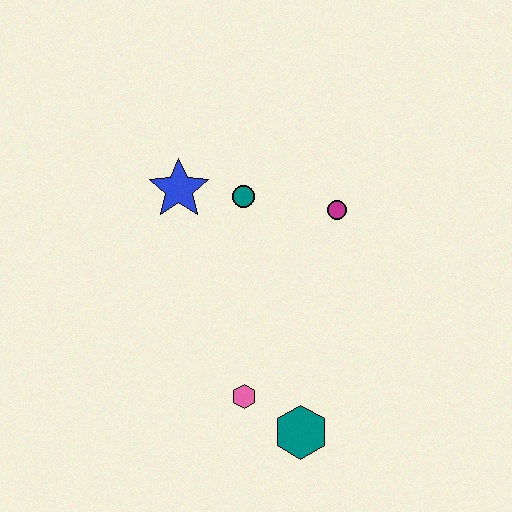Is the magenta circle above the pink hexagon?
Yes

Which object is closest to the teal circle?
The blue star is closest to the teal circle.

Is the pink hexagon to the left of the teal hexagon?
Yes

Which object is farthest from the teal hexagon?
The blue star is farthest from the teal hexagon.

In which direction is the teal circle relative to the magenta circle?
The teal circle is to the left of the magenta circle.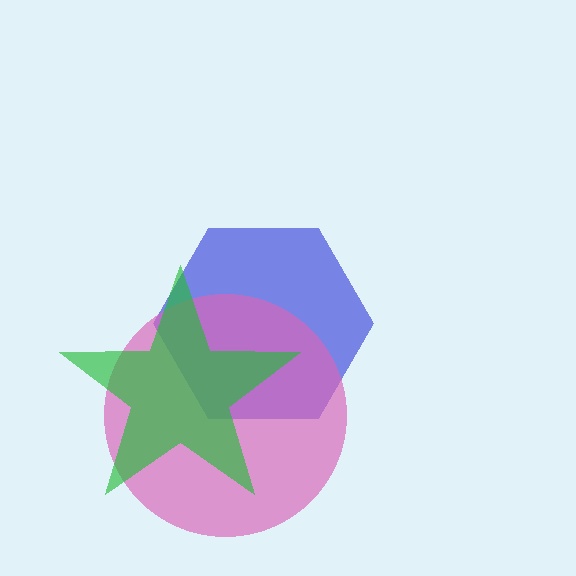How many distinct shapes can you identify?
There are 3 distinct shapes: a blue hexagon, a pink circle, a green star.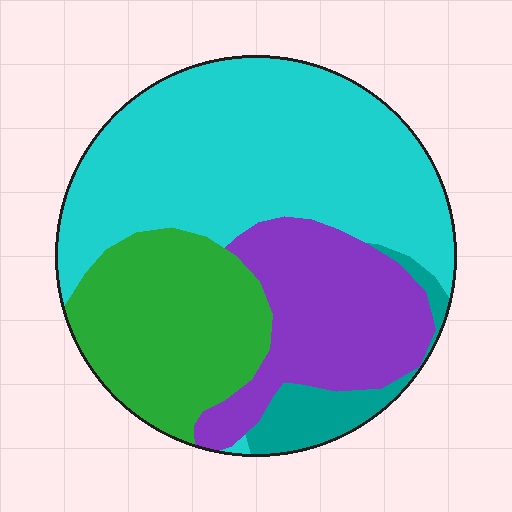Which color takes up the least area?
Teal, at roughly 5%.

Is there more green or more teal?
Green.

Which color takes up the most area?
Cyan, at roughly 45%.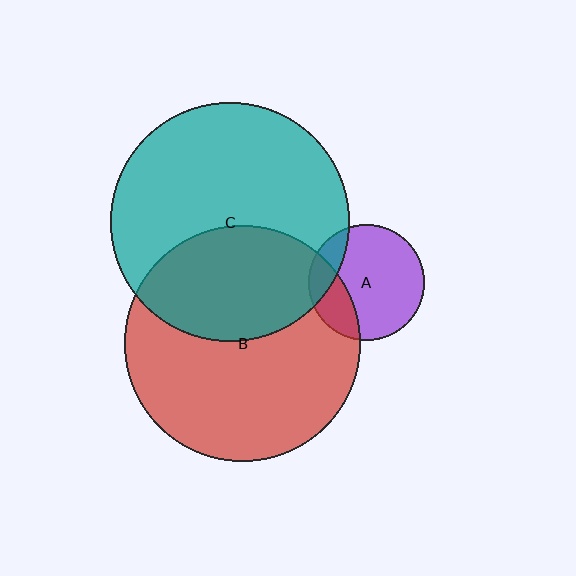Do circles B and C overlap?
Yes.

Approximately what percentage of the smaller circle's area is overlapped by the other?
Approximately 40%.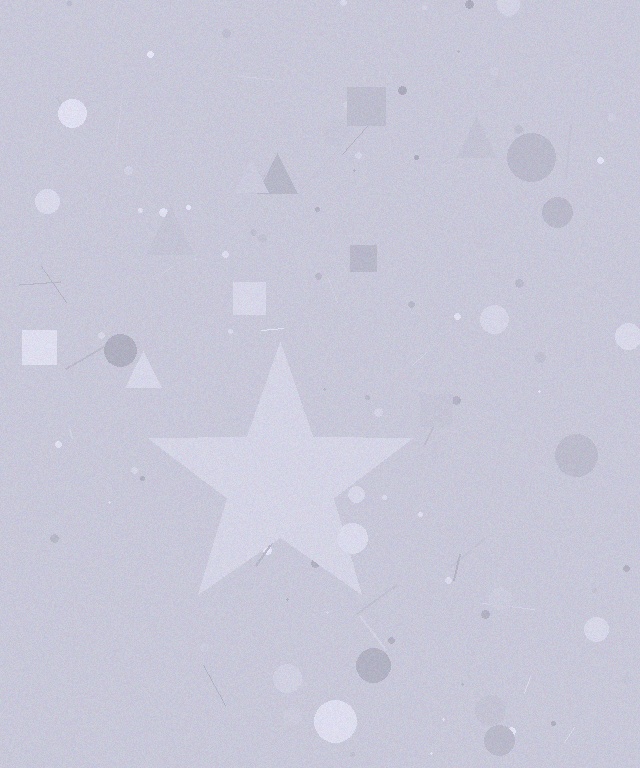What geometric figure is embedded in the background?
A star is embedded in the background.